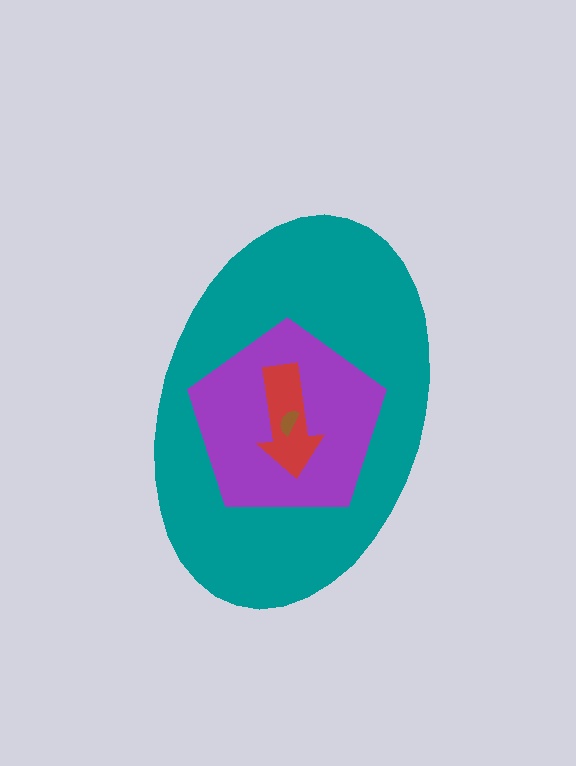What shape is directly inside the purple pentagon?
The red arrow.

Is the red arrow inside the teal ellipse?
Yes.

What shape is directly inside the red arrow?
The brown semicircle.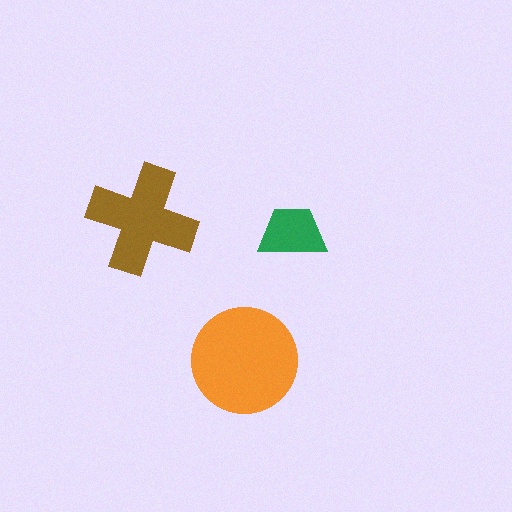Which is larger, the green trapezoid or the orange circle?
The orange circle.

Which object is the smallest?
The green trapezoid.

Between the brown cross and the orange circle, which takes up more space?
The orange circle.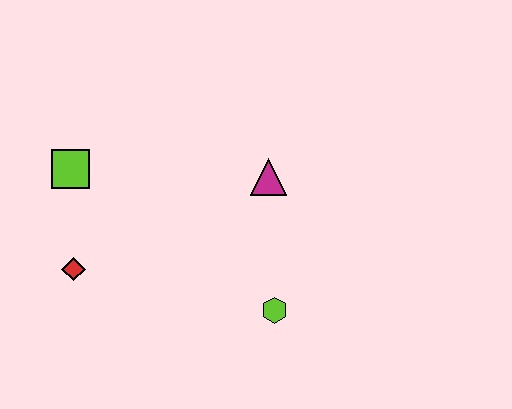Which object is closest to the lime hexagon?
The magenta triangle is closest to the lime hexagon.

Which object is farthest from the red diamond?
The magenta triangle is farthest from the red diamond.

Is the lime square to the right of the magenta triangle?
No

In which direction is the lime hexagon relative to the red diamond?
The lime hexagon is to the right of the red diamond.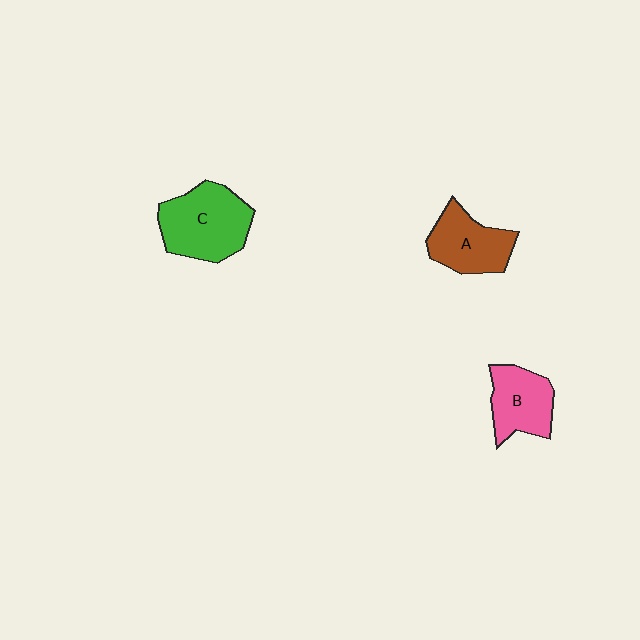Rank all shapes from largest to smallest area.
From largest to smallest: C (green), A (brown), B (pink).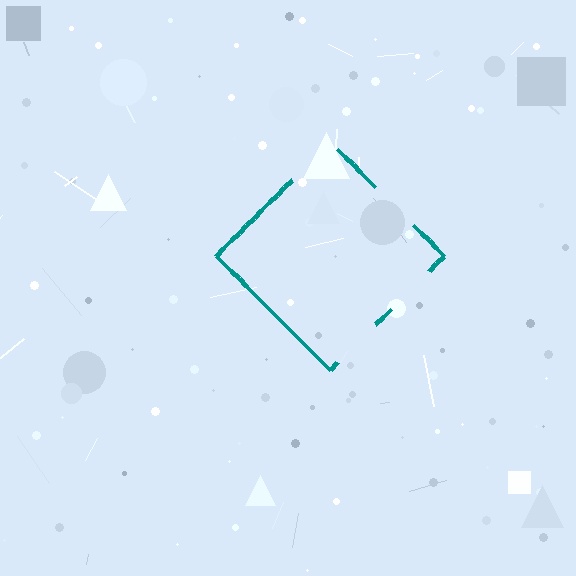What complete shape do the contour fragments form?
The contour fragments form a diamond.